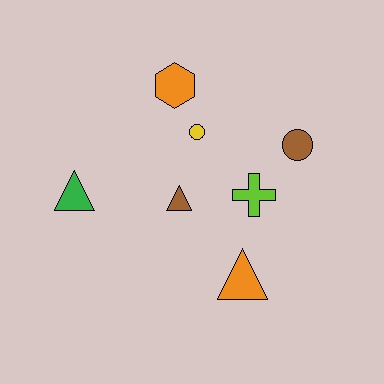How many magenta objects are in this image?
There are no magenta objects.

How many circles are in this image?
There are 2 circles.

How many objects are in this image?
There are 7 objects.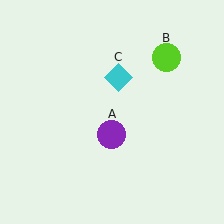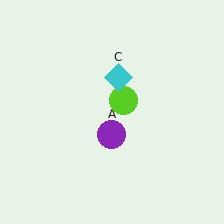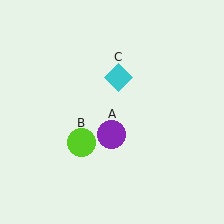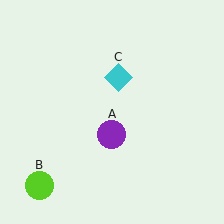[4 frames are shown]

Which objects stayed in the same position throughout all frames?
Purple circle (object A) and cyan diamond (object C) remained stationary.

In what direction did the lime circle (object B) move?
The lime circle (object B) moved down and to the left.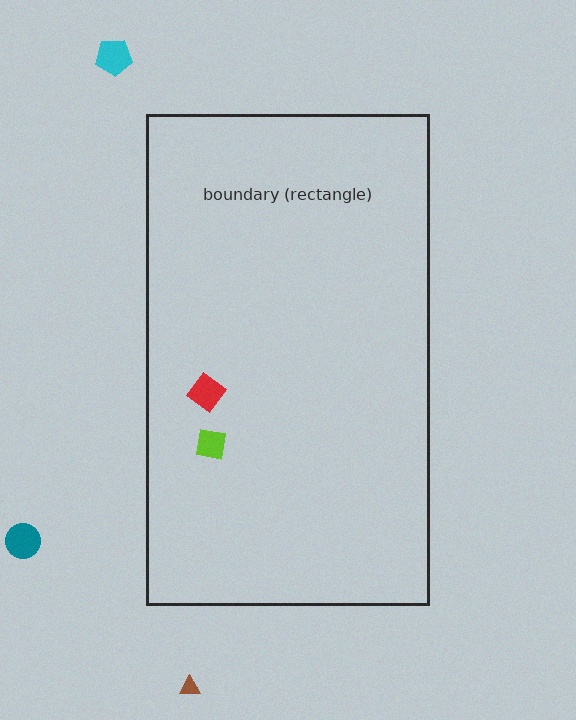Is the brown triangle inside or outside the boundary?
Outside.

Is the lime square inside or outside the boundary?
Inside.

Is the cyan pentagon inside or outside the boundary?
Outside.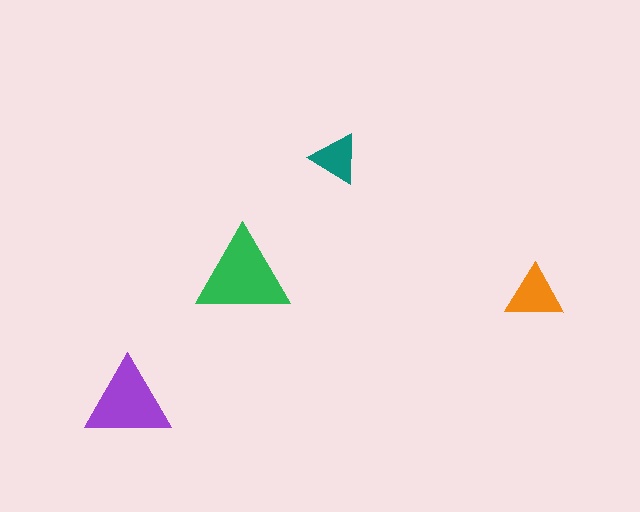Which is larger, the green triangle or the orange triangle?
The green one.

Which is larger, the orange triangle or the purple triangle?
The purple one.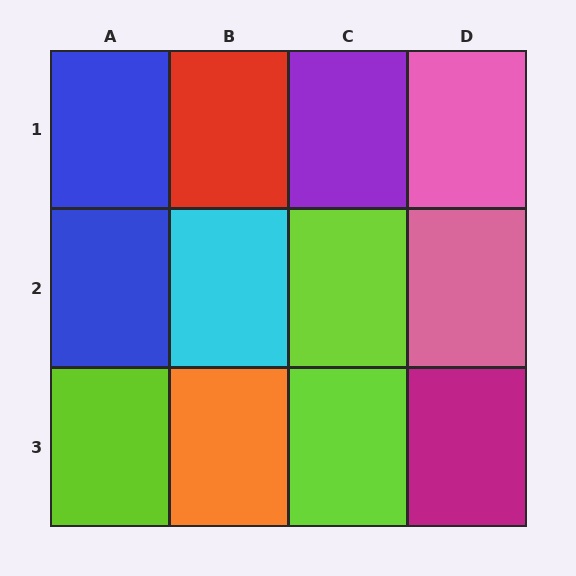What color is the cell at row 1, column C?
Purple.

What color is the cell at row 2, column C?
Lime.